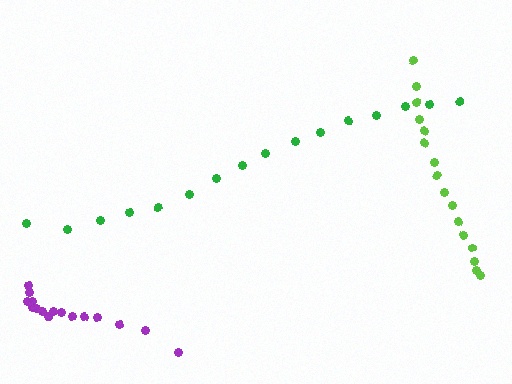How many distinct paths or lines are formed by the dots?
There are 3 distinct paths.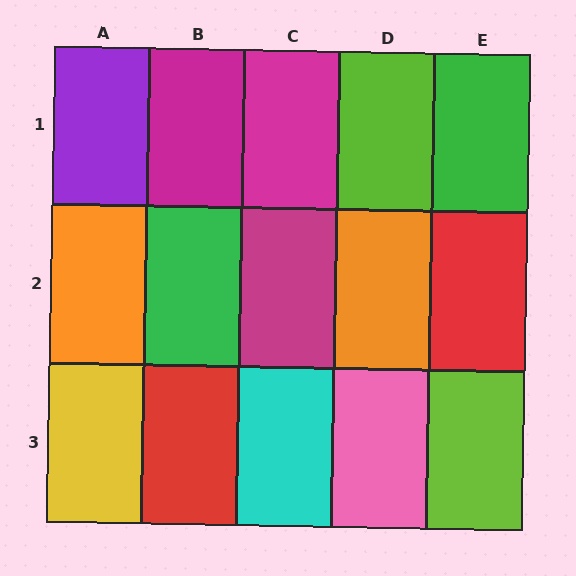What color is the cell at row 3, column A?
Yellow.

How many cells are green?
2 cells are green.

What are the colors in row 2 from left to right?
Orange, green, magenta, orange, red.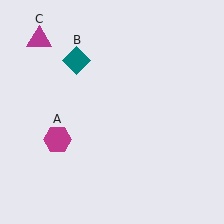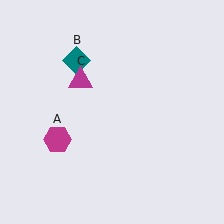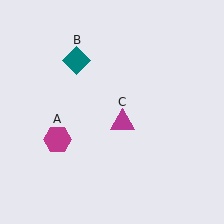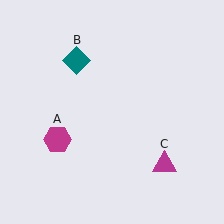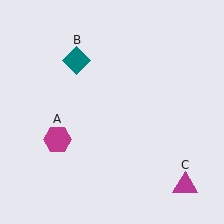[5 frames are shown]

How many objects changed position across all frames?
1 object changed position: magenta triangle (object C).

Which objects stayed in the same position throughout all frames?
Magenta hexagon (object A) and teal diamond (object B) remained stationary.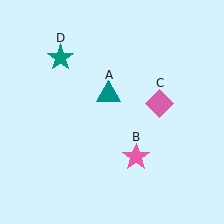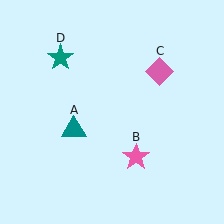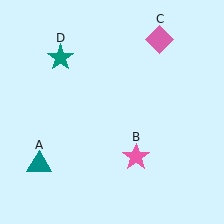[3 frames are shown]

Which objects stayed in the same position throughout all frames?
Pink star (object B) and teal star (object D) remained stationary.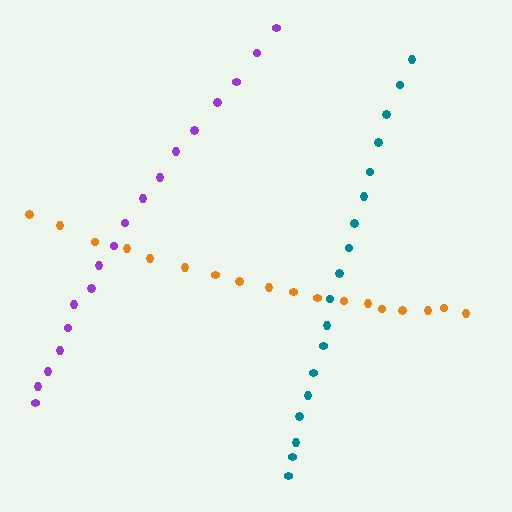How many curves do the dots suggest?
There are 3 distinct paths.